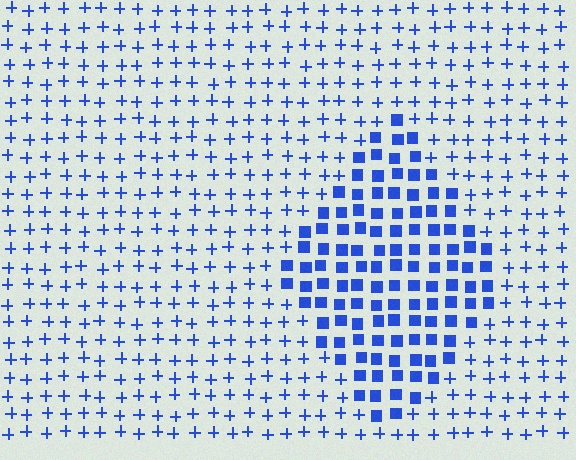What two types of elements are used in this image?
The image uses squares inside the diamond region and plus signs outside it.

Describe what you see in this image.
The image is filled with small blue elements arranged in a uniform grid. A diamond-shaped region contains squares, while the surrounding area contains plus signs. The boundary is defined purely by the change in element shape.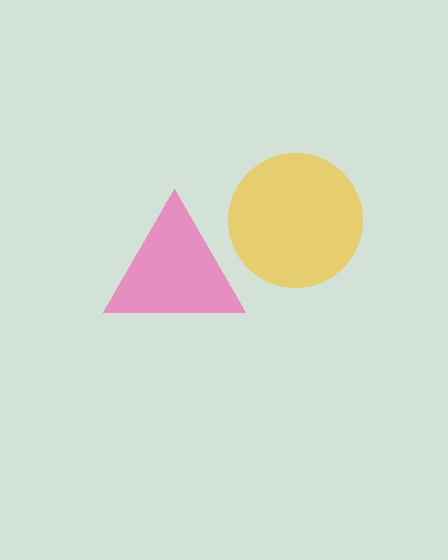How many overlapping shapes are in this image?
There are 2 overlapping shapes in the image.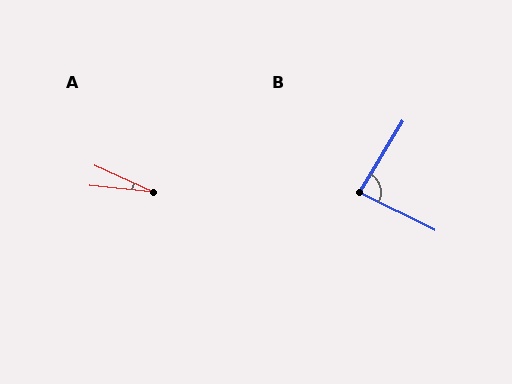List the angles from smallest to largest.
A (19°), B (85°).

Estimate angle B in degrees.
Approximately 85 degrees.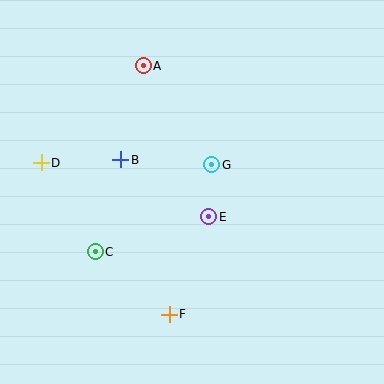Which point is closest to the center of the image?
Point E at (209, 217) is closest to the center.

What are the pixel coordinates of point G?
Point G is at (212, 165).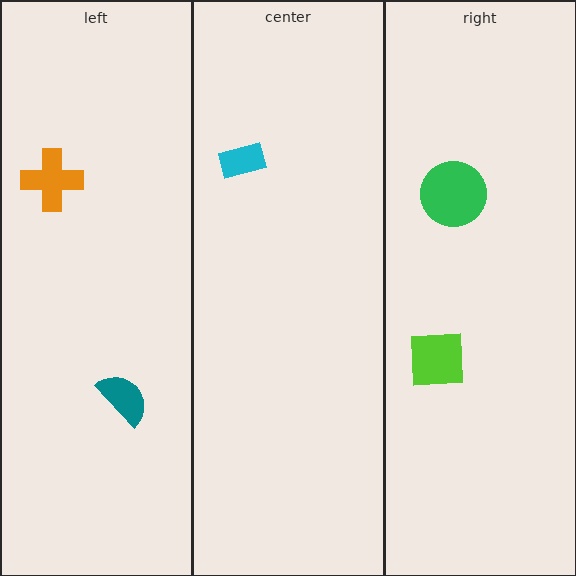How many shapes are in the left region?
2.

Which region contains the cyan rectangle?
The center region.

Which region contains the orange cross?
The left region.